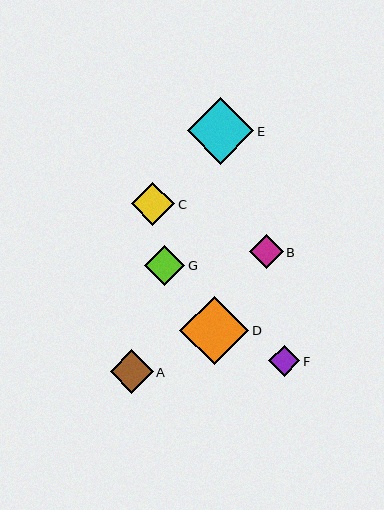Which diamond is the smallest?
Diamond F is the smallest with a size of approximately 31 pixels.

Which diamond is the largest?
Diamond D is the largest with a size of approximately 69 pixels.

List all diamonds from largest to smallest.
From largest to smallest: D, E, C, A, G, B, F.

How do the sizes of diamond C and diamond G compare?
Diamond C and diamond G are approximately the same size.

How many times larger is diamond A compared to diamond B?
Diamond A is approximately 1.3 times the size of diamond B.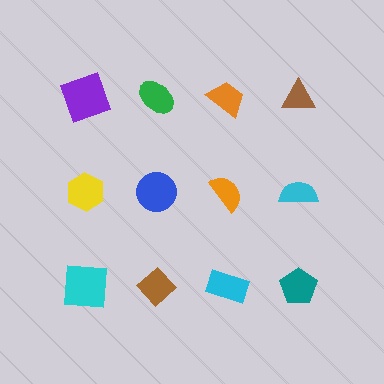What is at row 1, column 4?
A brown triangle.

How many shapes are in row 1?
4 shapes.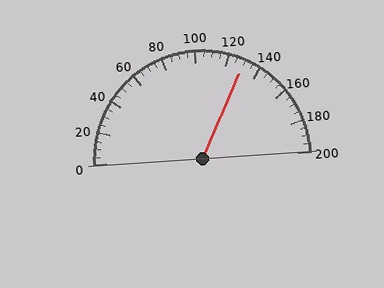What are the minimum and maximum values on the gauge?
The gauge ranges from 0 to 200.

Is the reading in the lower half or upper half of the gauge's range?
The reading is in the upper half of the range (0 to 200).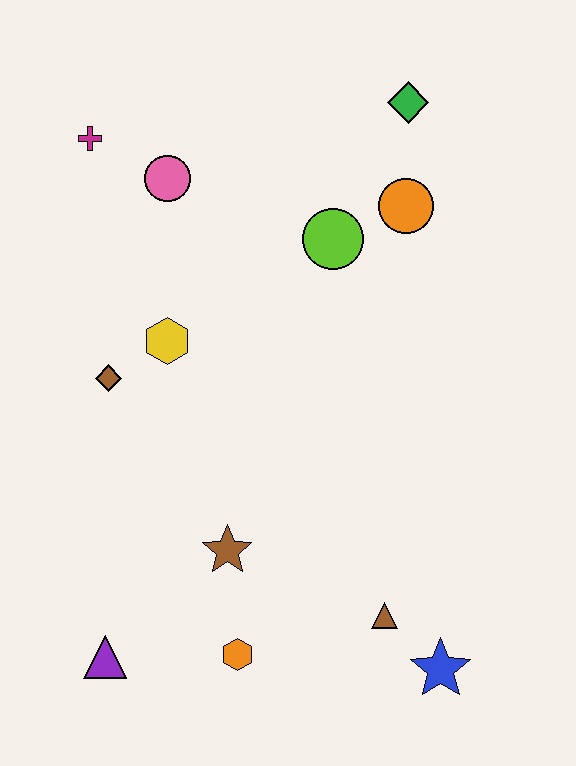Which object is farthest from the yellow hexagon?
The blue star is farthest from the yellow hexagon.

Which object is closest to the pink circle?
The magenta cross is closest to the pink circle.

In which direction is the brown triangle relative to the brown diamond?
The brown triangle is to the right of the brown diamond.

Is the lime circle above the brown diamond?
Yes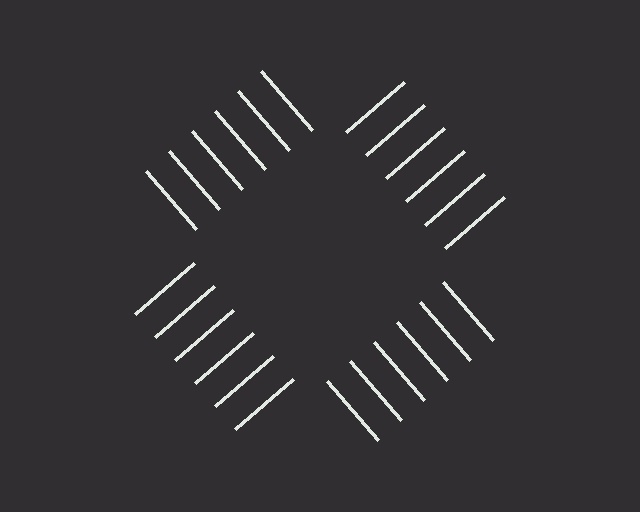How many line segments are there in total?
24 — 6 along each of the 4 edges.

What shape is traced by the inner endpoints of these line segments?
An illusory square — the line segments terminate on its edges but no continuous stroke is drawn.